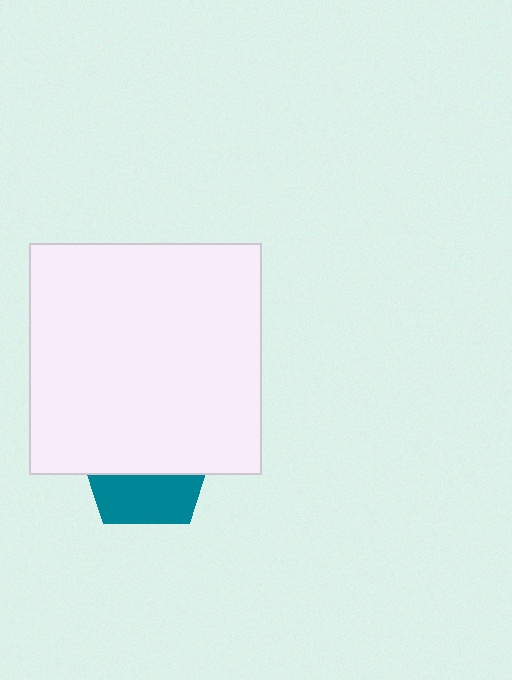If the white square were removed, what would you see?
You would see the complete teal pentagon.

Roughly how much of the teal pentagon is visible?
A small part of it is visible (roughly 38%).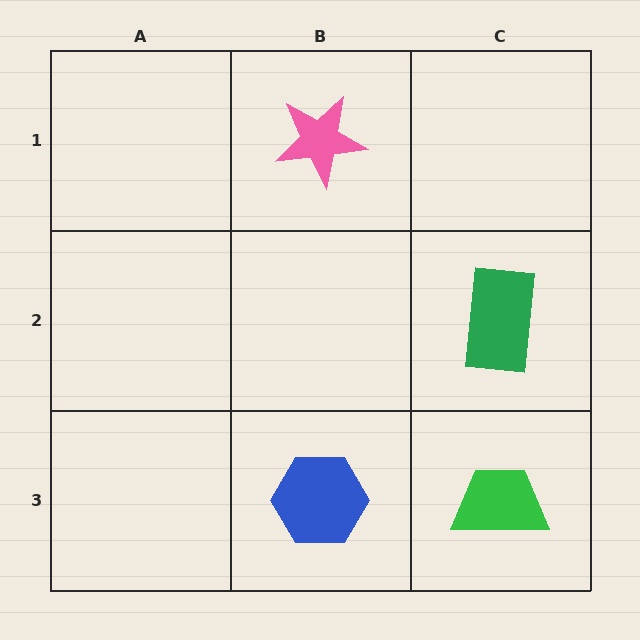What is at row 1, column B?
A pink star.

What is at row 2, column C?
A green rectangle.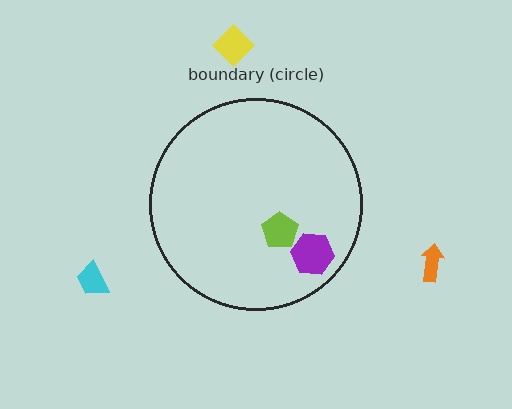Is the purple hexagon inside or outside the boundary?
Inside.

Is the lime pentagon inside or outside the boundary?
Inside.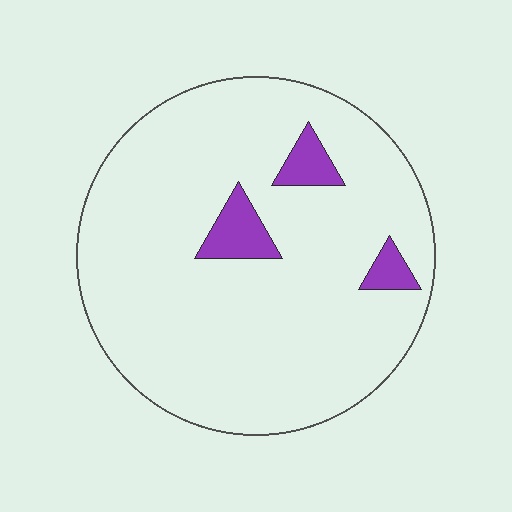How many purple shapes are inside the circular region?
3.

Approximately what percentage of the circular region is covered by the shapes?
Approximately 10%.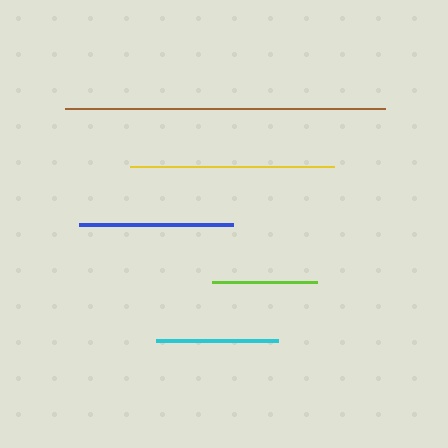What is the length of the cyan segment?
The cyan segment is approximately 122 pixels long.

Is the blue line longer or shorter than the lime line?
The blue line is longer than the lime line.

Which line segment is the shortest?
The lime line is the shortest at approximately 105 pixels.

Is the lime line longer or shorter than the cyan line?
The cyan line is longer than the lime line.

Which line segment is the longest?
The brown line is the longest at approximately 320 pixels.